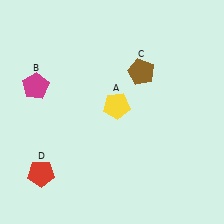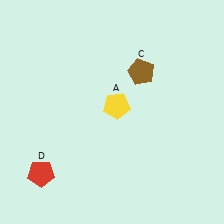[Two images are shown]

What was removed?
The magenta pentagon (B) was removed in Image 2.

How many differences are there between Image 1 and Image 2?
There is 1 difference between the two images.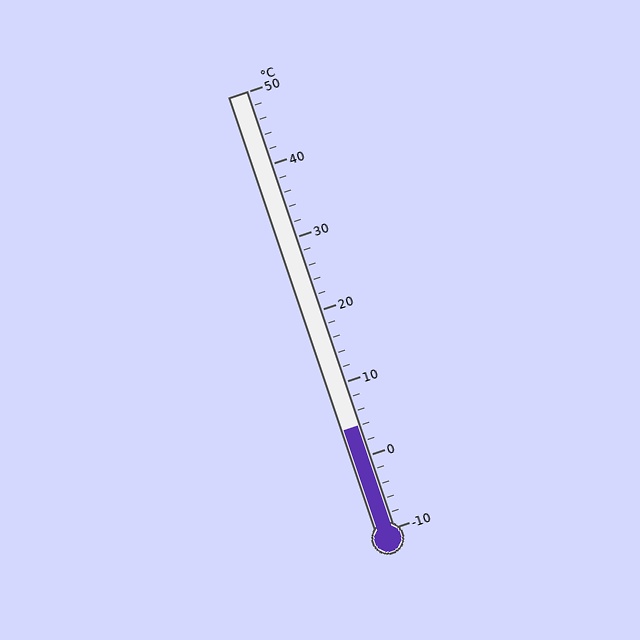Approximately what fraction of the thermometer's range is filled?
The thermometer is filled to approximately 25% of its range.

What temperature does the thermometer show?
The thermometer shows approximately 4°C.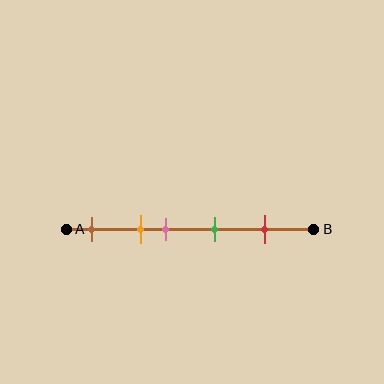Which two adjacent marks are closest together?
The orange and pink marks are the closest adjacent pair.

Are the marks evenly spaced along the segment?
No, the marks are not evenly spaced.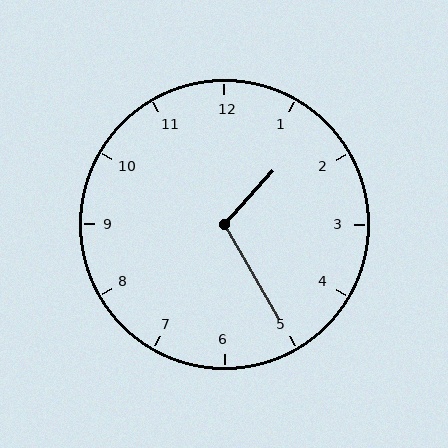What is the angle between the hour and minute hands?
Approximately 108 degrees.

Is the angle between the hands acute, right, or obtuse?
It is obtuse.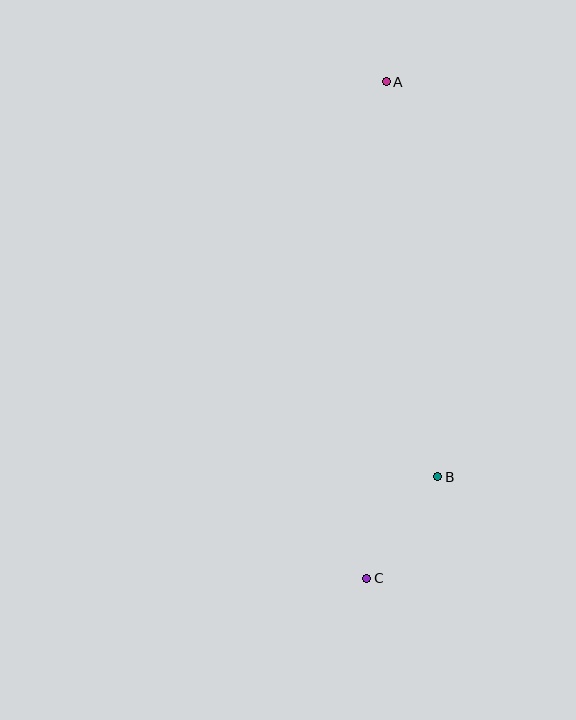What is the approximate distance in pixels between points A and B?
The distance between A and B is approximately 398 pixels.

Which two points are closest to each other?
Points B and C are closest to each other.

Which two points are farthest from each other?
Points A and C are farthest from each other.